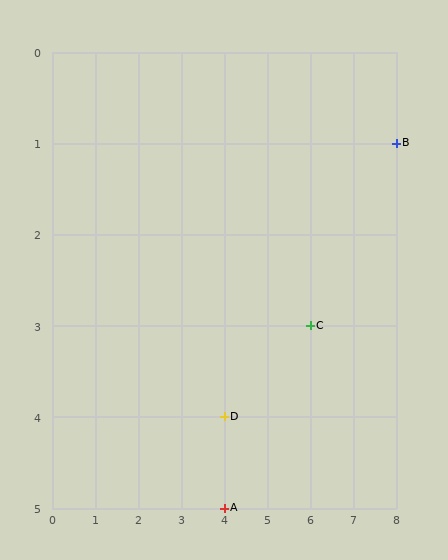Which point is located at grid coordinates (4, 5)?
Point A is at (4, 5).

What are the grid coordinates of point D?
Point D is at grid coordinates (4, 4).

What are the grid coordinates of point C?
Point C is at grid coordinates (6, 3).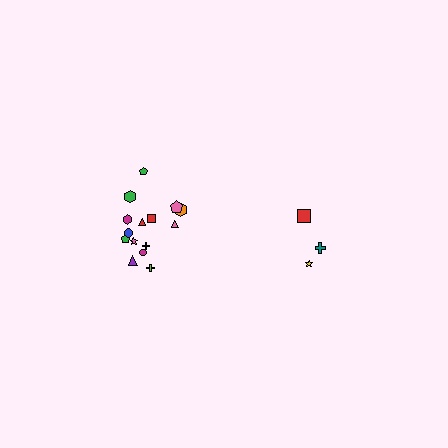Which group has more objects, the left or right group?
The left group.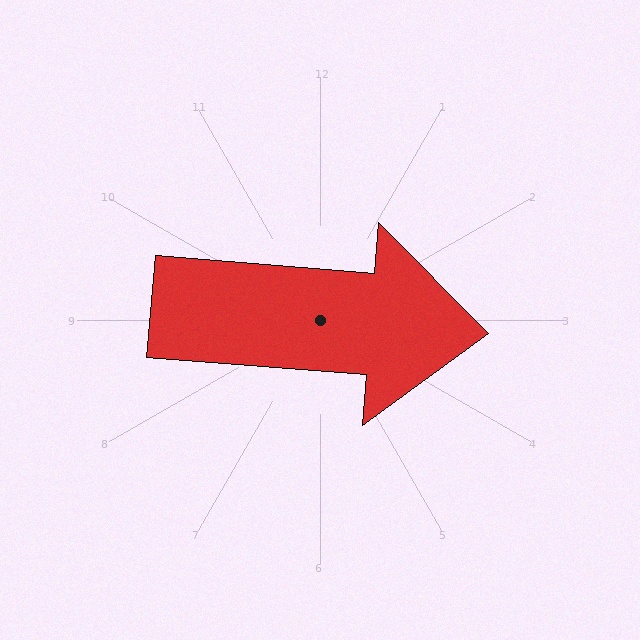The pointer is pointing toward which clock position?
Roughly 3 o'clock.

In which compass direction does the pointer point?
East.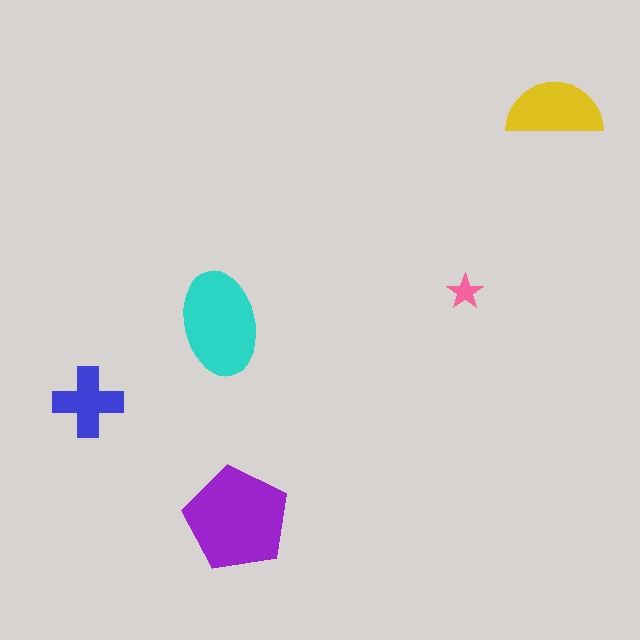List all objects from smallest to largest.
The pink star, the blue cross, the yellow semicircle, the cyan ellipse, the purple pentagon.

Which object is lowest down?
The purple pentagon is bottommost.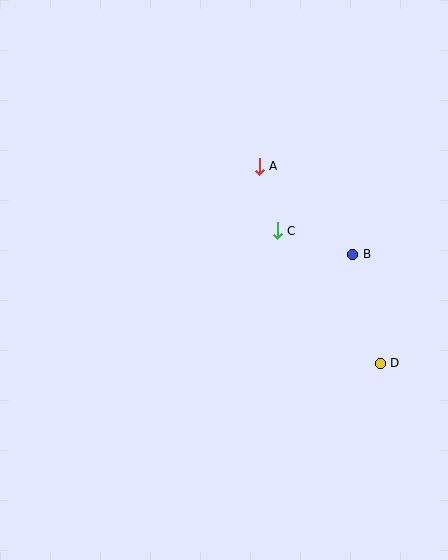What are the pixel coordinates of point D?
Point D is at (380, 363).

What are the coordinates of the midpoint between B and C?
The midpoint between B and C is at (315, 242).